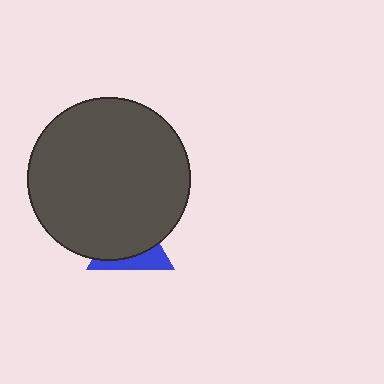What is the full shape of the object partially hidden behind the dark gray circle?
The partially hidden object is a blue triangle.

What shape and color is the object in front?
The object in front is a dark gray circle.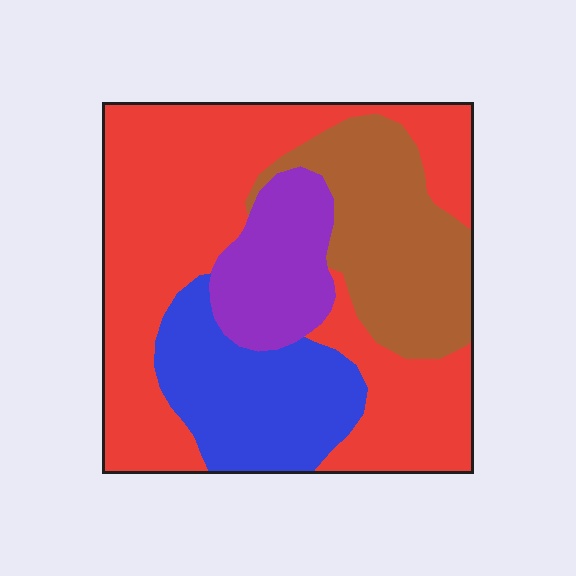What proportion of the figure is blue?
Blue covers around 20% of the figure.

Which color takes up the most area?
Red, at roughly 50%.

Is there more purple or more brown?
Brown.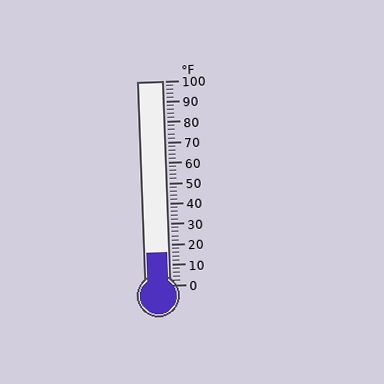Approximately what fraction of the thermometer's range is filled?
The thermometer is filled to approximately 15% of its range.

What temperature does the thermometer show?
The thermometer shows approximately 16°F.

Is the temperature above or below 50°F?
The temperature is below 50°F.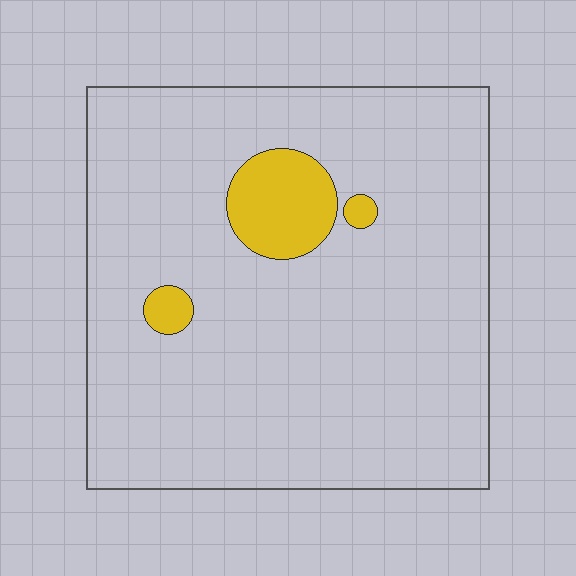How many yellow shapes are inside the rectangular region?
3.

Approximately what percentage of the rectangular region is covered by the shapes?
Approximately 10%.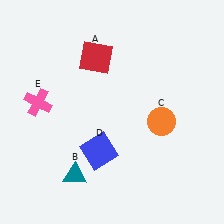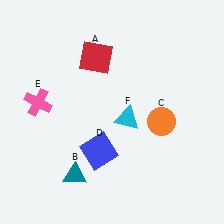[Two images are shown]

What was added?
A cyan triangle (F) was added in Image 2.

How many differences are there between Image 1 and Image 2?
There is 1 difference between the two images.